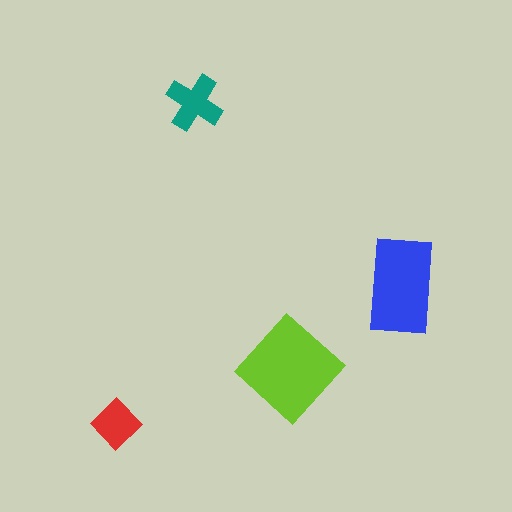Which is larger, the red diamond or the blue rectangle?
The blue rectangle.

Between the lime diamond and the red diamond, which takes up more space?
The lime diamond.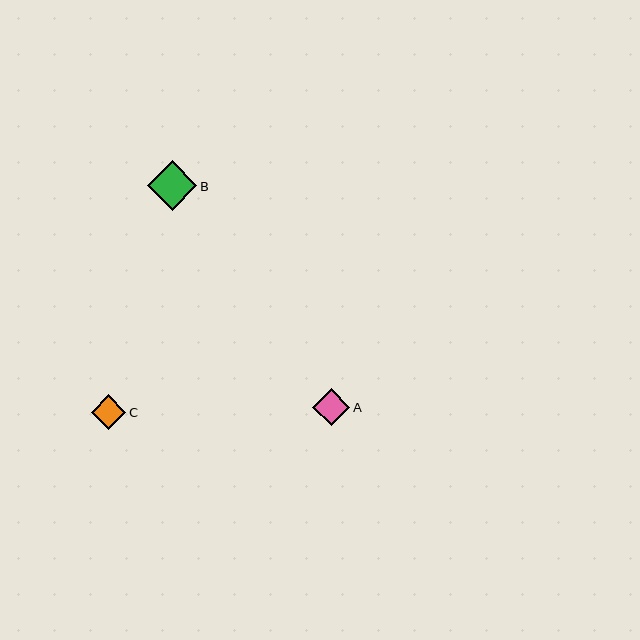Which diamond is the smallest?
Diamond C is the smallest with a size of approximately 35 pixels.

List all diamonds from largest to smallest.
From largest to smallest: B, A, C.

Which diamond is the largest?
Diamond B is the largest with a size of approximately 50 pixels.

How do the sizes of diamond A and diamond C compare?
Diamond A and diamond C are approximately the same size.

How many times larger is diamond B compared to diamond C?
Diamond B is approximately 1.4 times the size of diamond C.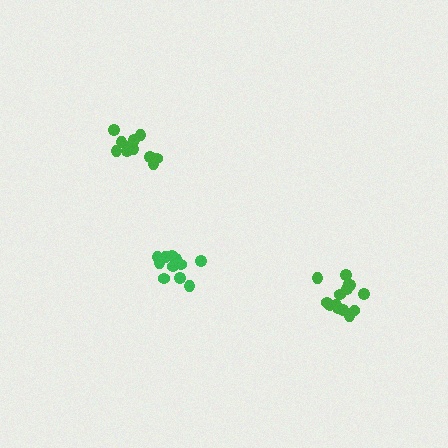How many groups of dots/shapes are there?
There are 3 groups.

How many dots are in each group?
Group 1: 11 dots, Group 2: 11 dots, Group 3: 14 dots (36 total).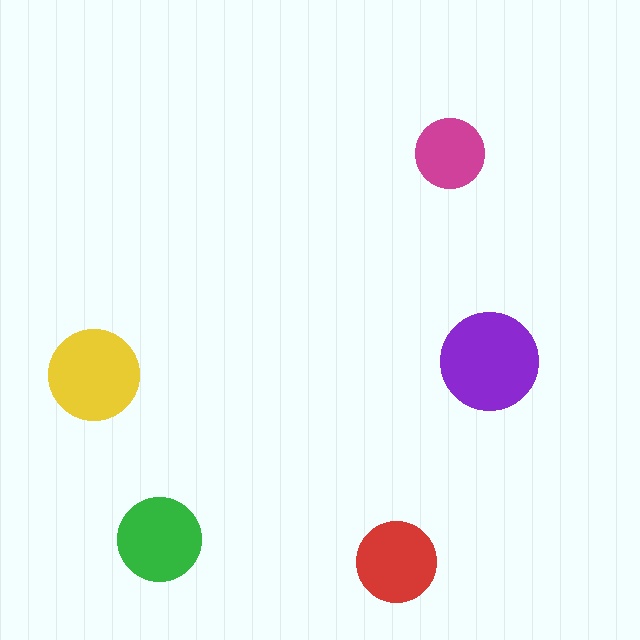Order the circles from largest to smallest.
the purple one, the yellow one, the green one, the red one, the magenta one.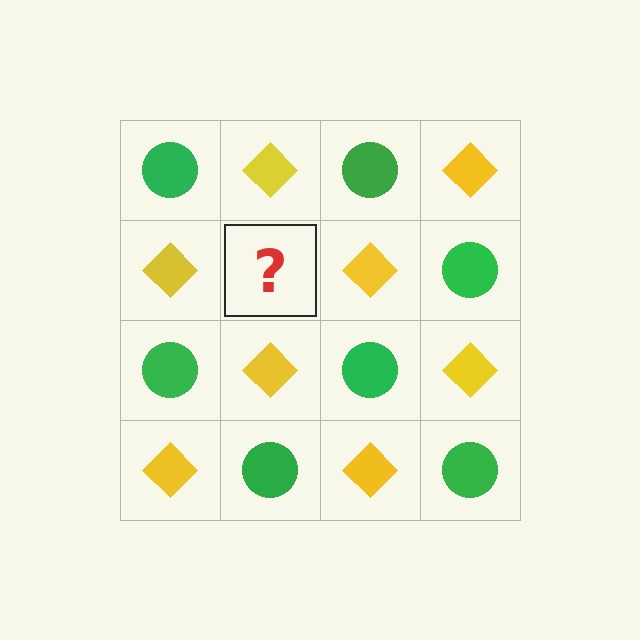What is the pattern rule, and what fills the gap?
The rule is that it alternates green circle and yellow diamond in a checkerboard pattern. The gap should be filled with a green circle.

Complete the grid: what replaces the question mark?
The question mark should be replaced with a green circle.